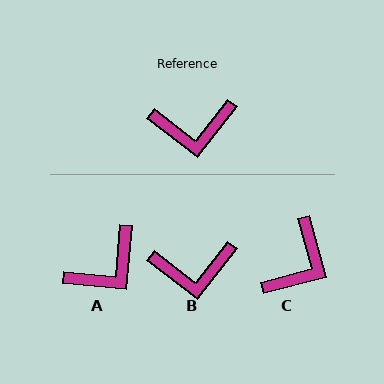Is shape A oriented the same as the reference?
No, it is off by about 33 degrees.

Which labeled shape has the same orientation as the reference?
B.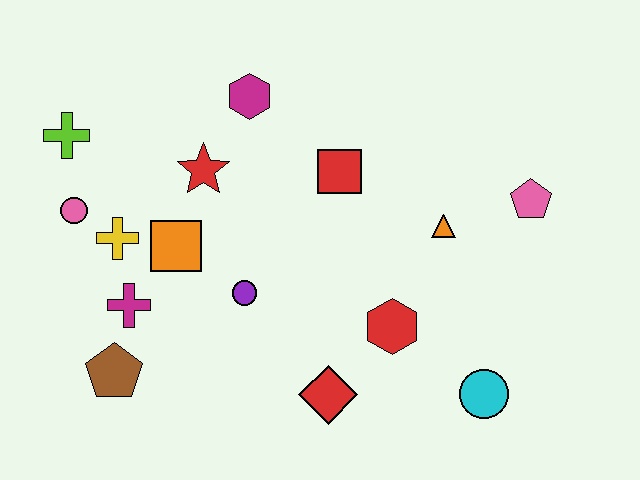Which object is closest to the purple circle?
The orange square is closest to the purple circle.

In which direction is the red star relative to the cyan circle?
The red star is to the left of the cyan circle.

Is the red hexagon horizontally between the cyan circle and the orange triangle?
No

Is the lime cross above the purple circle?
Yes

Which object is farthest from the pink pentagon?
The lime cross is farthest from the pink pentagon.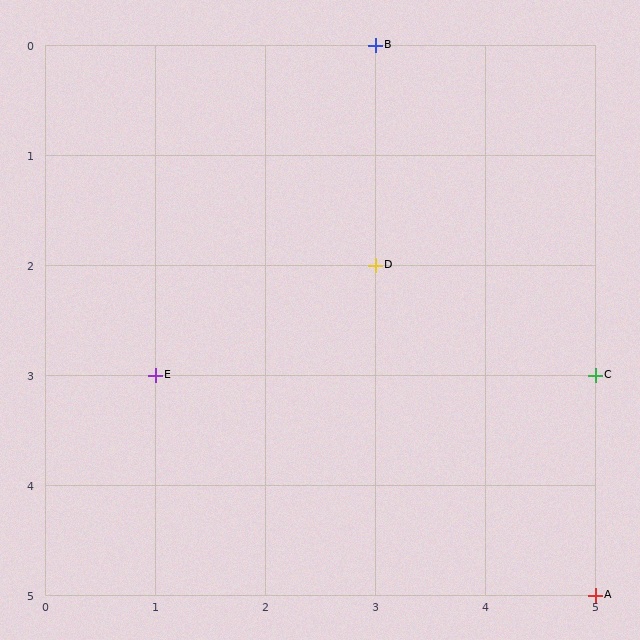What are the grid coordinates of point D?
Point D is at grid coordinates (3, 2).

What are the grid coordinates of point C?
Point C is at grid coordinates (5, 3).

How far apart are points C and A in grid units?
Points C and A are 2 rows apart.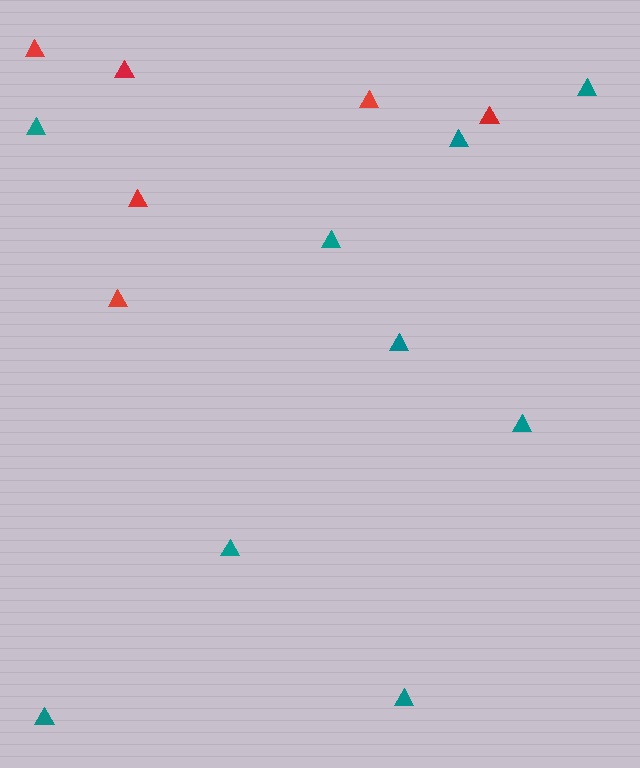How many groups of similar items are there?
There are 2 groups: one group of teal triangles (9) and one group of red triangles (6).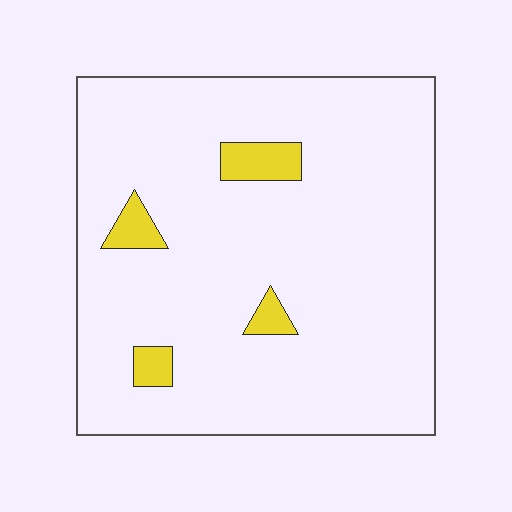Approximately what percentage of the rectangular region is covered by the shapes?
Approximately 5%.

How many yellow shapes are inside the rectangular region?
4.